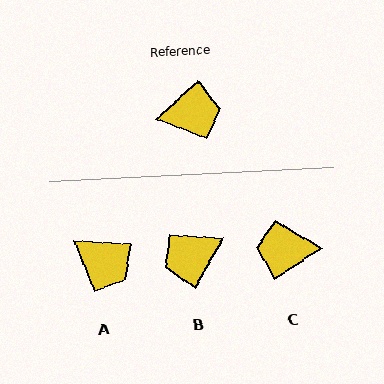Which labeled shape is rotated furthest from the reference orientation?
C, about 170 degrees away.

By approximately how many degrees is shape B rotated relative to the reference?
Approximately 163 degrees clockwise.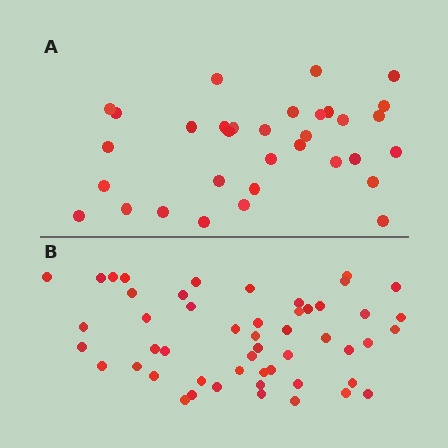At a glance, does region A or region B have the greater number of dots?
Region B (the bottom region) has more dots.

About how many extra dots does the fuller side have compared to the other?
Region B has approximately 20 more dots than region A.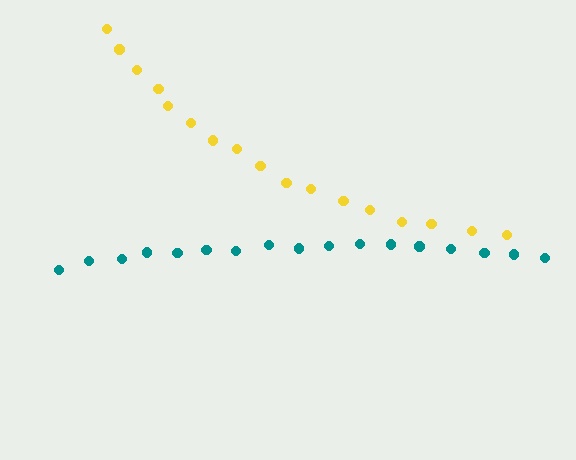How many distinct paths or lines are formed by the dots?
There are 2 distinct paths.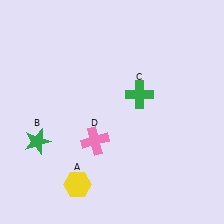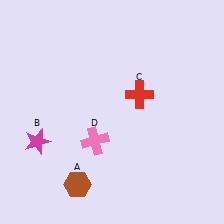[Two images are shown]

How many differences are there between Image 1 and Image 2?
There are 3 differences between the two images.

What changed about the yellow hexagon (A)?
In Image 1, A is yellow. In Image 2, it changed to brown.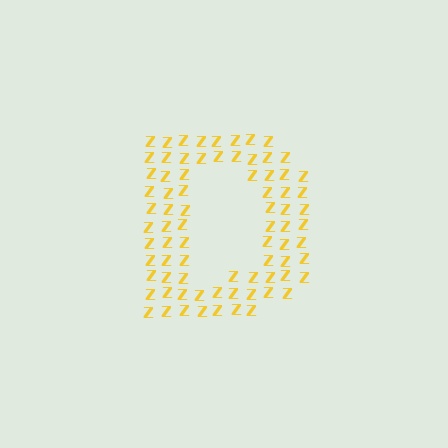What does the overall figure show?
The overall figure shows the letter D.